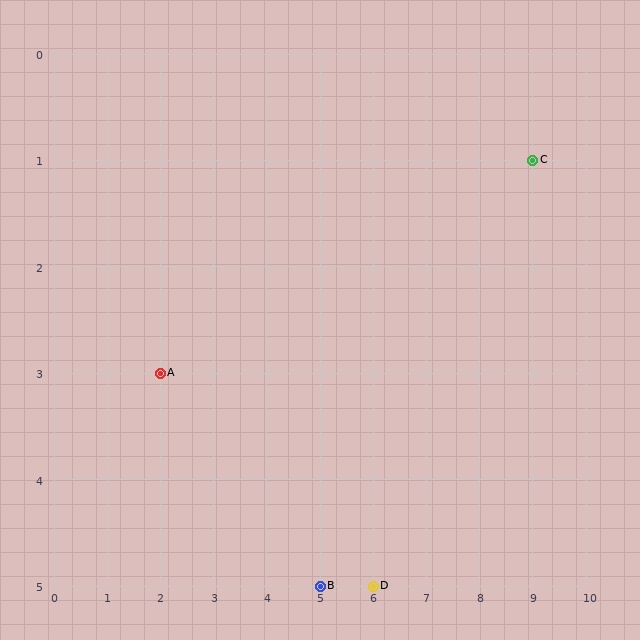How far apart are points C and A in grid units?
Points C and A are 7 columns and 2 rows apart (about 7.3 grid units diagonally).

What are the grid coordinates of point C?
Point C is at grid coordinates (9, 1).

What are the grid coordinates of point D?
Point D is at grid coordinates (6, 5).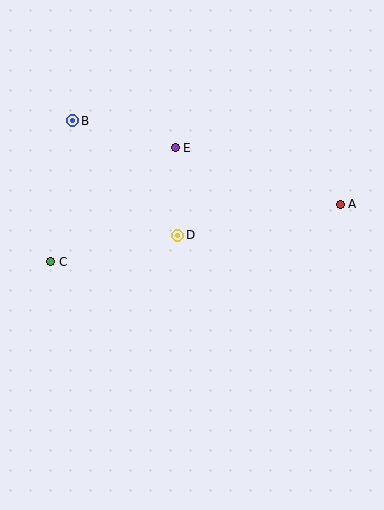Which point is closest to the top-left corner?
Point B is closest to the top-left corner.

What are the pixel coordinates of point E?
Point E is at (175, 148).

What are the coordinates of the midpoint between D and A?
The midpoint between D and A is at (259, 220).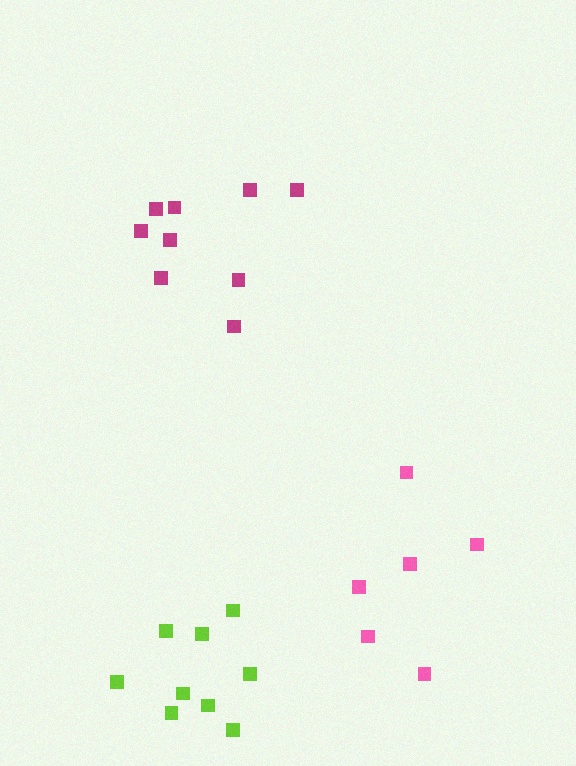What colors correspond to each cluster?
The clusters are colored: magenta, pink, lime.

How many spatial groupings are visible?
There are 3 spatial groupings.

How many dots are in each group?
Group 1: 9 dots, Group 2: 6 dots, Group 3: 9 dots (24 total).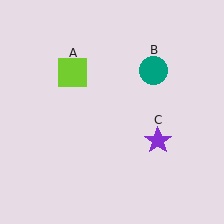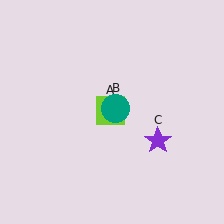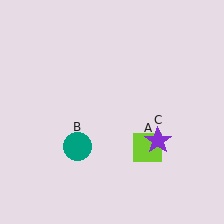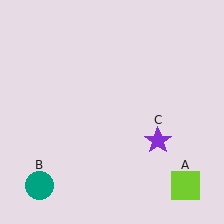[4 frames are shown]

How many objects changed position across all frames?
2 objects changed position: lime square (object A), teal circle (object B).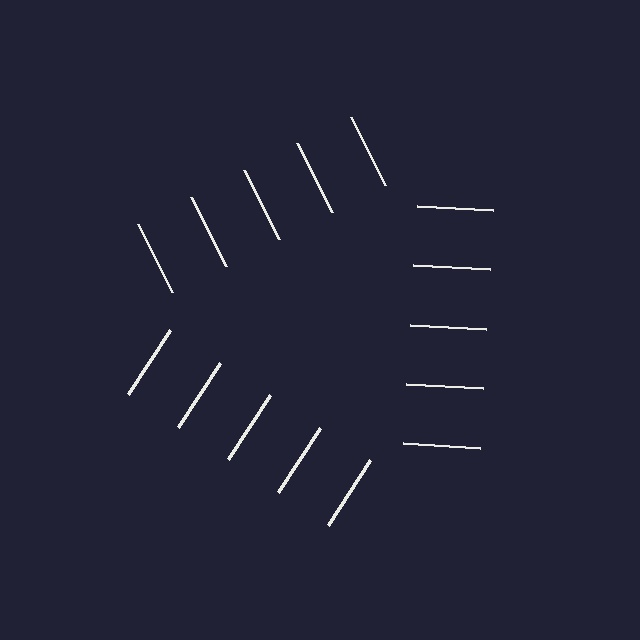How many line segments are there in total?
15 — 5 along each of the 3 edges.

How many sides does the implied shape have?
3 sides — the line-ends trace a triangle.